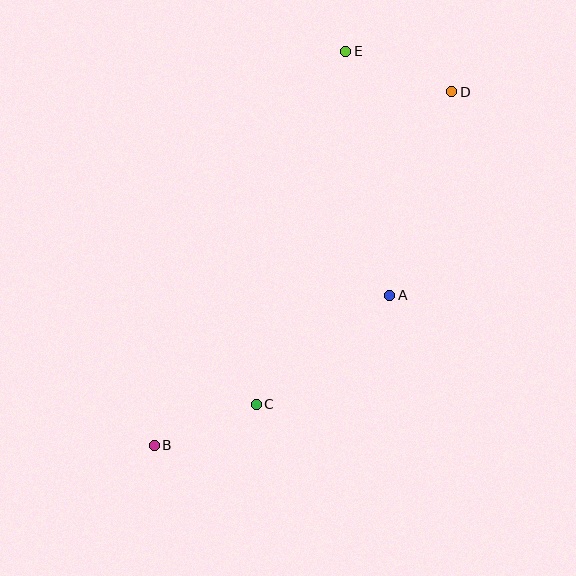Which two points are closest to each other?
Points B and C are closest to each other.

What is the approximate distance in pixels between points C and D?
The distance between C and D is approximately 369 pixels.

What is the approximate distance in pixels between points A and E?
The distance between A and E is approximately 248 pixels.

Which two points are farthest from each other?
Points B and D are farthest from each other.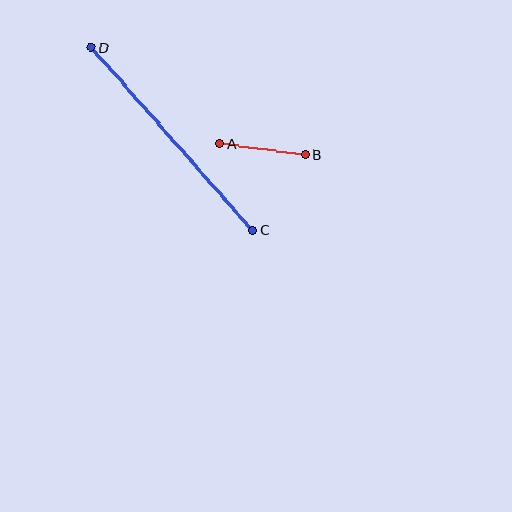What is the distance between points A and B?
The distance is approximately 86 pixels.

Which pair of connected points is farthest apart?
Points C and D are farthest apart.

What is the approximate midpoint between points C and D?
The midpoint is at approximately (172, 139) pixels.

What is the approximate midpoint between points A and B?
The midpoint is at approximately (262, 149) pixels.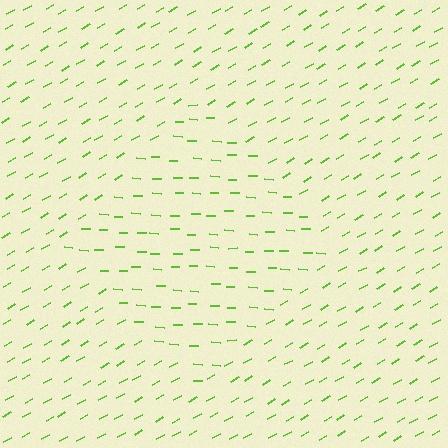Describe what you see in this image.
The image is filled with small lime line segments. A diamond region in the image has lines oriented differently from the surrounding lines, creating a visible texture boundary.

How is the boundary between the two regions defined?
The boundary is defined purely by a change in line orientation (approximately 32 degrees difference). All lines are the same color and thickness.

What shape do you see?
I see a diamond.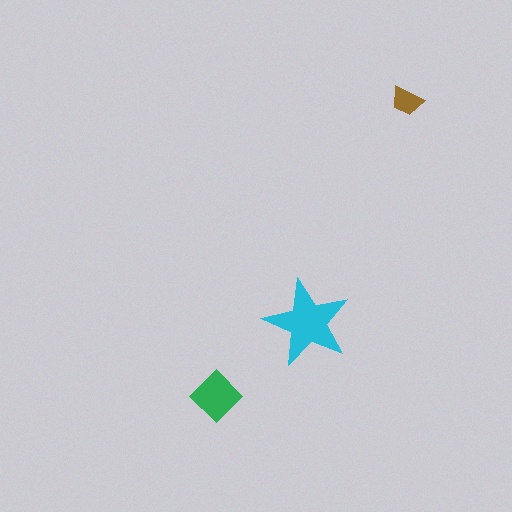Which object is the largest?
The cyan star.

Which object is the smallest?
The brown trapezoid.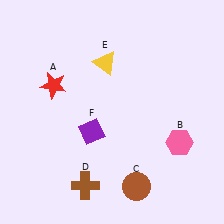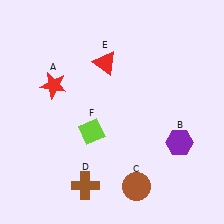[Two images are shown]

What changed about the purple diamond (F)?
In Image 1, F is purple. In Image 2, it changed to lime.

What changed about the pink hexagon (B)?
In Image 1, B is pink. In Image 2, it changed to purple.